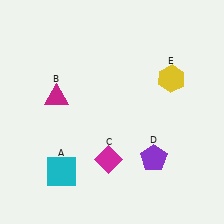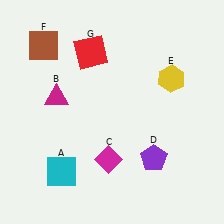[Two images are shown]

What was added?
A brown square (F), a red square (G) were added in Image 2.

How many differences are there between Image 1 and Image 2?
There are 2 differences between the two images.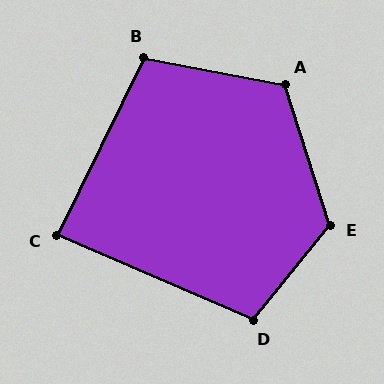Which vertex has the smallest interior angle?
C, at approximately 87 degrees.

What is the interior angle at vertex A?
Approximately 118 degrees (obtuse).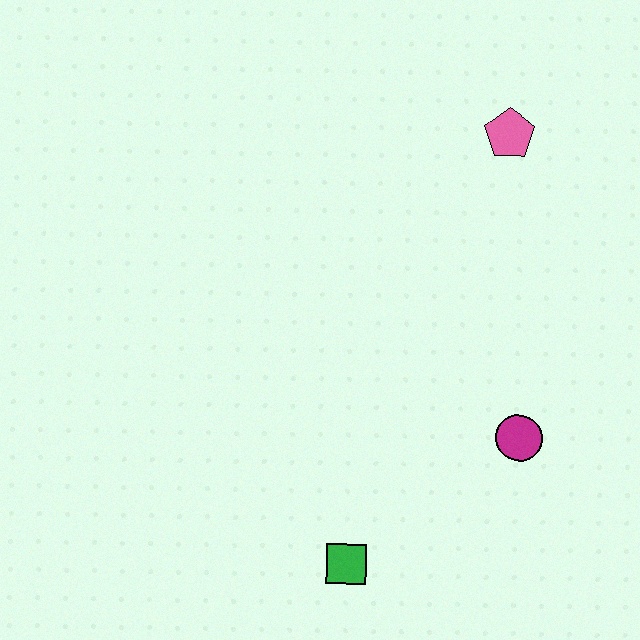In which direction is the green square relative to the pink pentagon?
The green square is below the pink pentagon.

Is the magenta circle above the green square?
Yes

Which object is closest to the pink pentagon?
The magenta circle is closest to the pink pentagon.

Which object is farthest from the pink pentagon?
The green square is farthest from the pink pentagon.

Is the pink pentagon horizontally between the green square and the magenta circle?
Yes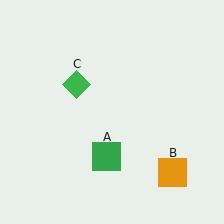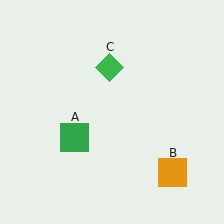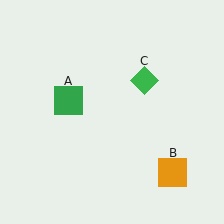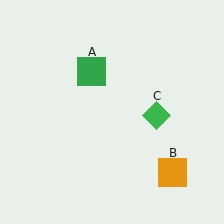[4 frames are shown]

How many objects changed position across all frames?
2 objects changed position: green square (object A), green diamond (object C).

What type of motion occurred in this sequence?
The green square (object A), green diamond (object C) rotated clockwise around the center of the scene.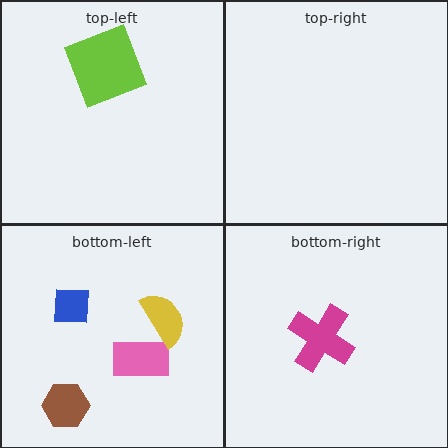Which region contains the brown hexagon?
The bottom-left region.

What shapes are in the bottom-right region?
The magenta cross.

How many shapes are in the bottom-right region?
1.